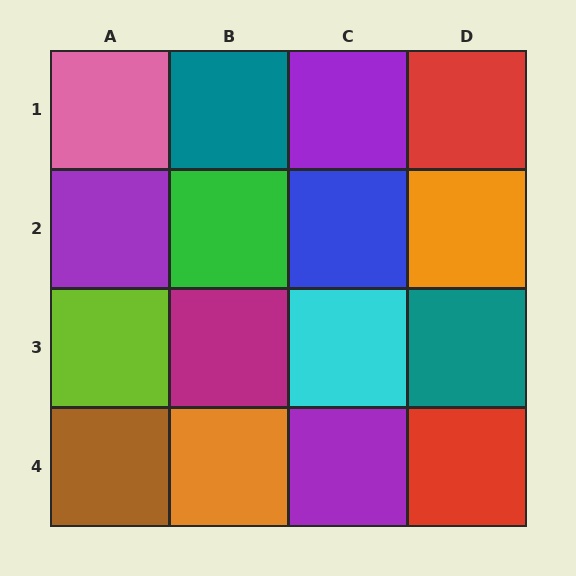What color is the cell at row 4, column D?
Red.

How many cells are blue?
1 cell is blue.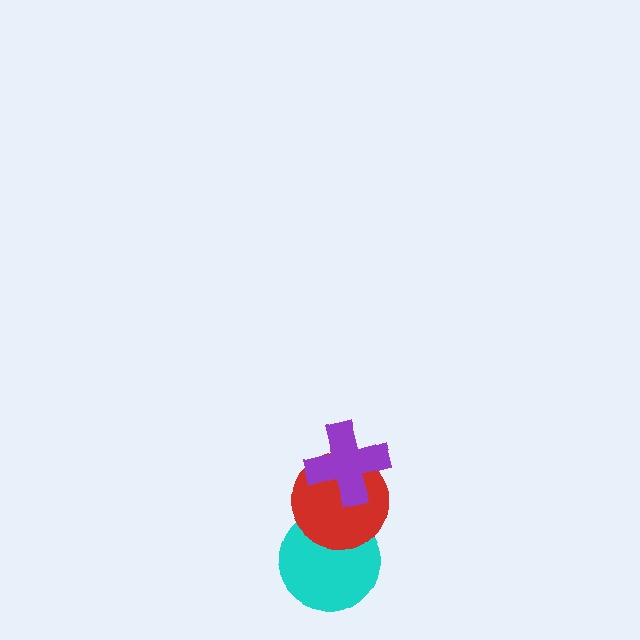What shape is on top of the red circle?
The purple cross is on top of the red circle.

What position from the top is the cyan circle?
The cyan circle is 3rd from the top.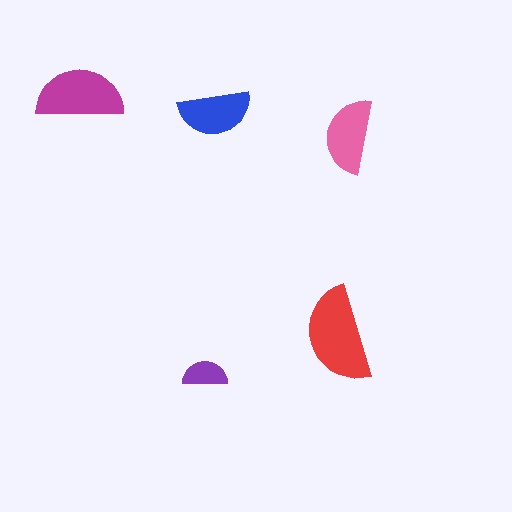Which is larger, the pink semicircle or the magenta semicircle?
The magenta one.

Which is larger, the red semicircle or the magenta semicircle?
The red one.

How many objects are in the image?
There are 5 objects in the image.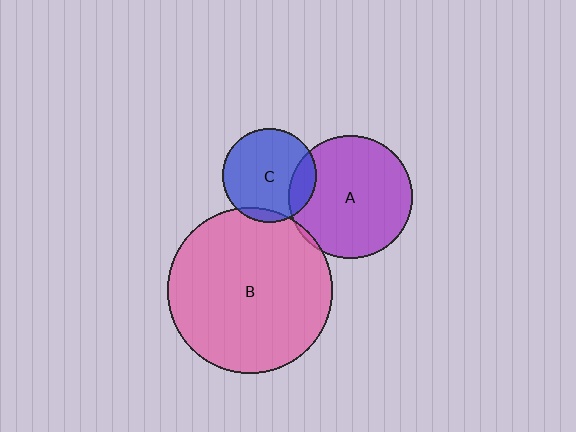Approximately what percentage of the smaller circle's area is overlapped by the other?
Approximately 5%.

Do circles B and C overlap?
Yes.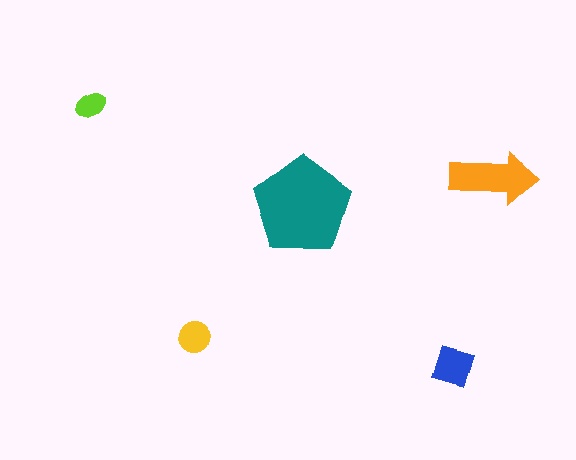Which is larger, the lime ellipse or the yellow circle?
The yellow circle.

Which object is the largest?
The teal pentagon.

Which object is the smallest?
The lime ellipse.